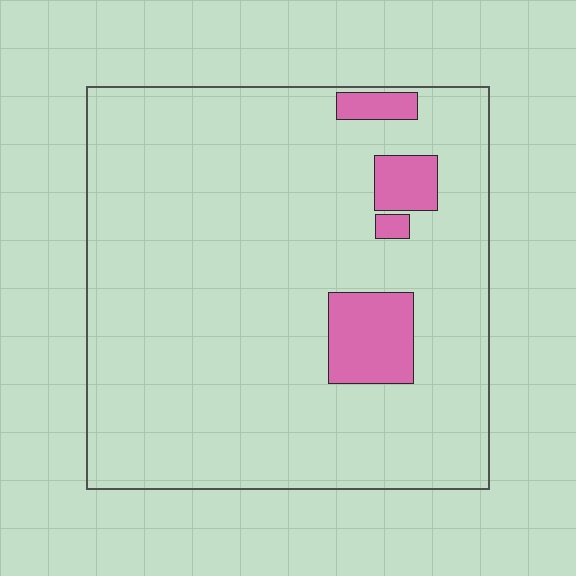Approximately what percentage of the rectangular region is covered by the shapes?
Approximately 10%.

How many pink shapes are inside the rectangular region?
4.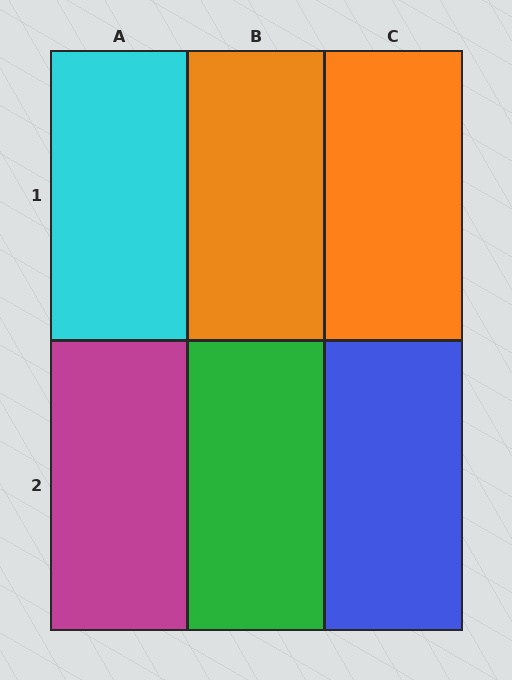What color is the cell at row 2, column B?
Green.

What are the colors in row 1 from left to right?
Cyan, orange, orange.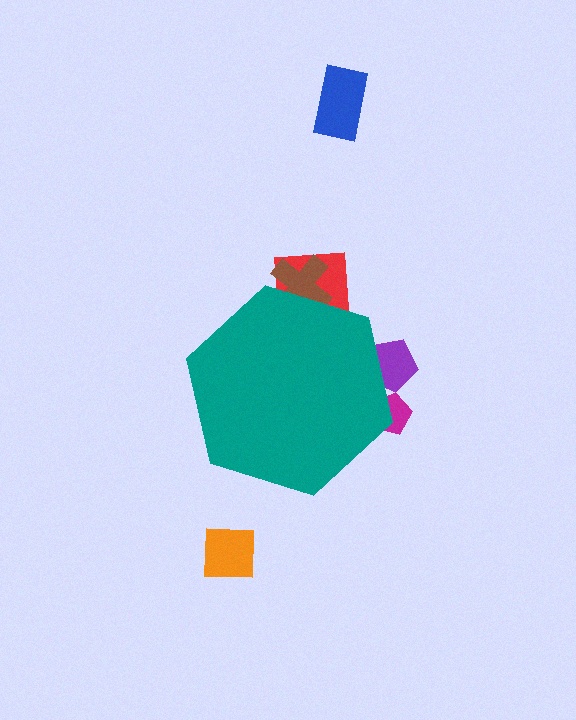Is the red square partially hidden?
Yes, the red square is partially hidden behind the teal hexagon.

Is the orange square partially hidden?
No, the orange square is fully visible.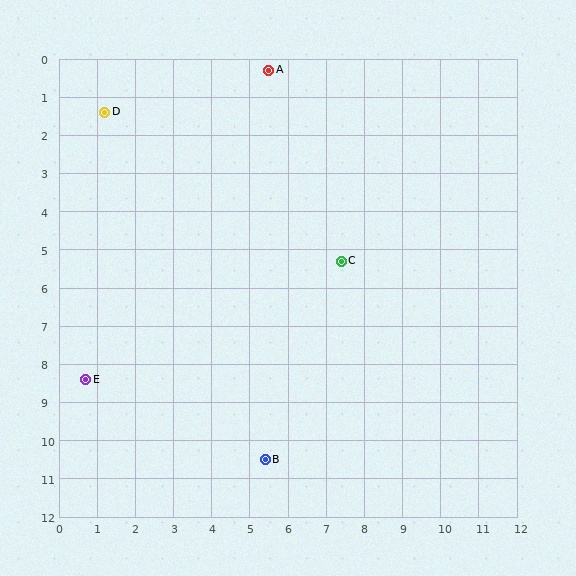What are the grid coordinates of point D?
Point D is at approximately (1.2, 1.4).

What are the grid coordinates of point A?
Point A is at approximately (5.5, 0.3).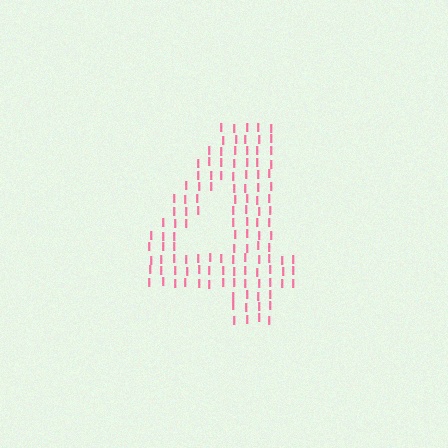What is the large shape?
The large shape is the digit 4.